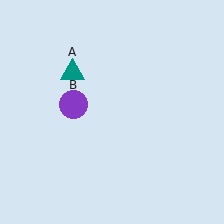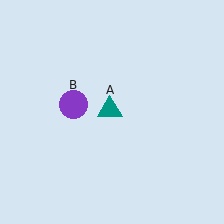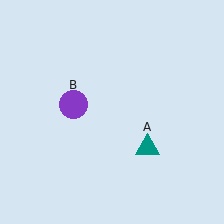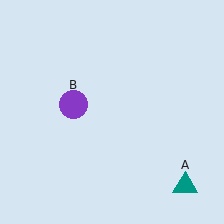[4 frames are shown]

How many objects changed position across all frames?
1 object changed position: teal triangle (object A).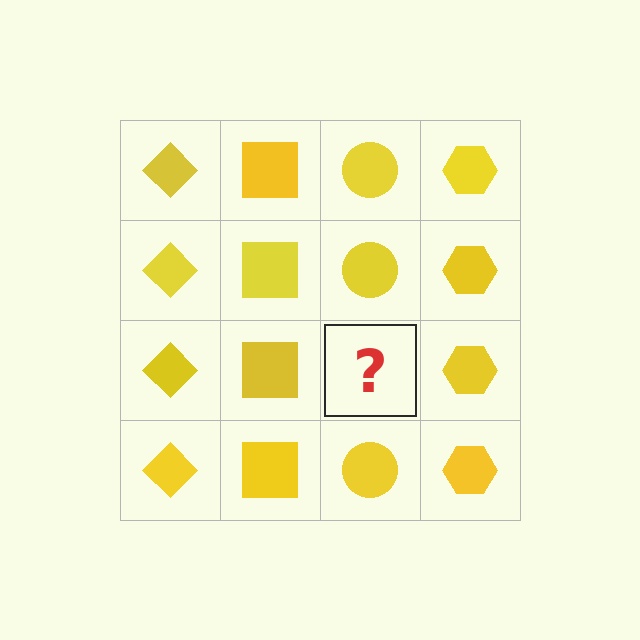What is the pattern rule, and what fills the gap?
The rule is that each column has a consistent shape. The gap should be filled with a yellow circle.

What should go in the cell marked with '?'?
The missing cell should contain a yellow circle.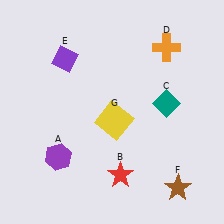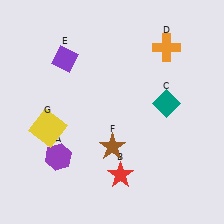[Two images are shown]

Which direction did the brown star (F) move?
The brown star (F) moved left.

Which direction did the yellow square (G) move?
The yellow square (G) moved left.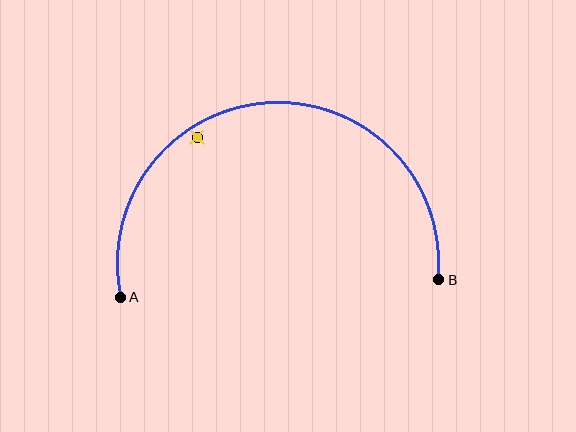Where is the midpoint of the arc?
The arc midpoint is the point on the curve farthest from the straight line joining A and B. It sits above that line.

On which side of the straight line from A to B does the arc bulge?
The arc bulges above the straight line connecting A and B.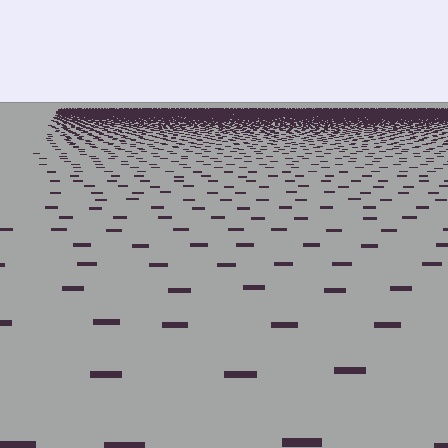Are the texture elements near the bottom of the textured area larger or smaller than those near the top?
Larger. Near the bottom, elements are closer to the viewer and appear at a bigger on-screen size.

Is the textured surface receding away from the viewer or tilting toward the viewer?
The surface is receding away from the viewer. Texture elements get smaller and denser toward the top.